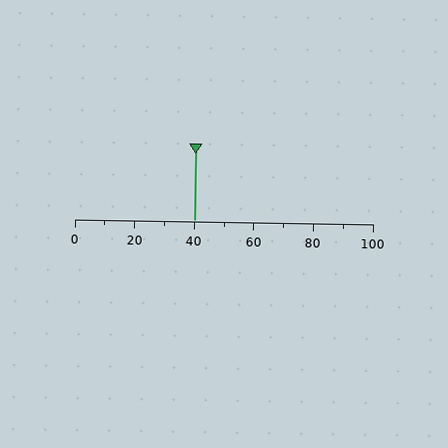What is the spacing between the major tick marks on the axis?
The major ticks are spaced 20 apart.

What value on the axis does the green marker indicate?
The marker indicates approximately 40.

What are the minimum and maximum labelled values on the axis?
The axis runs from 0 to 100.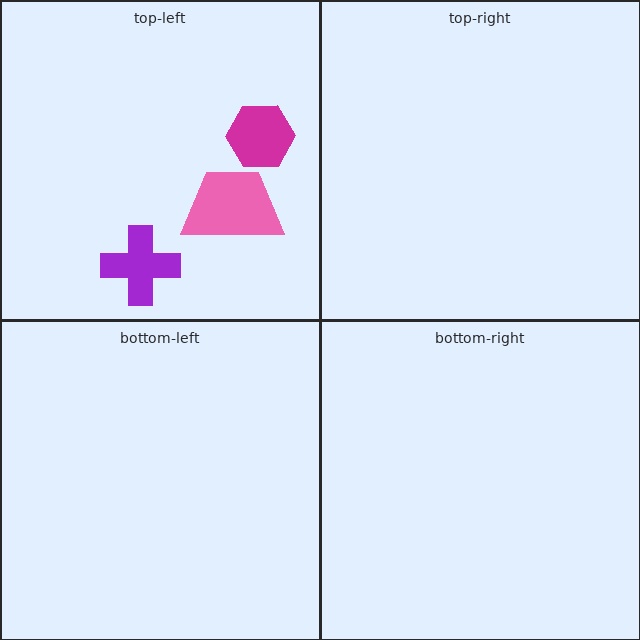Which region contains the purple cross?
The top-left region.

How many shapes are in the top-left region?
3.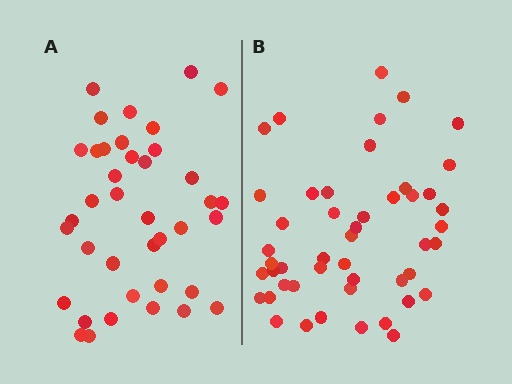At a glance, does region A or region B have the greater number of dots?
Region B (the right region) has more dots.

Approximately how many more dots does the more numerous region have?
Region B has roughly 8 or so more dots than region A.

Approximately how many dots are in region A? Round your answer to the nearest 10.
About 40 dots. (The exact count is 39, which rounds to 40.)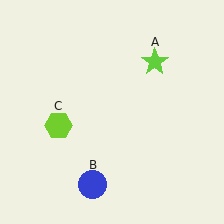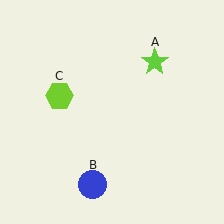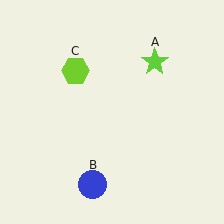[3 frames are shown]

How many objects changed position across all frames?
1 object changed position: lime hexagon (object C).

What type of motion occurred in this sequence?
The lime hexagon (object C) rotated clockwise around the center of the scene.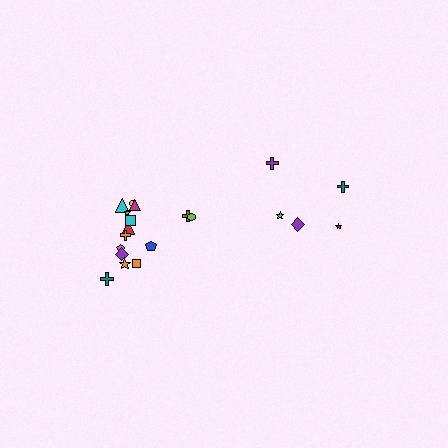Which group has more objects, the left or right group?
The left group.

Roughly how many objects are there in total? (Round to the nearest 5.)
Roughly 20 objects in total.